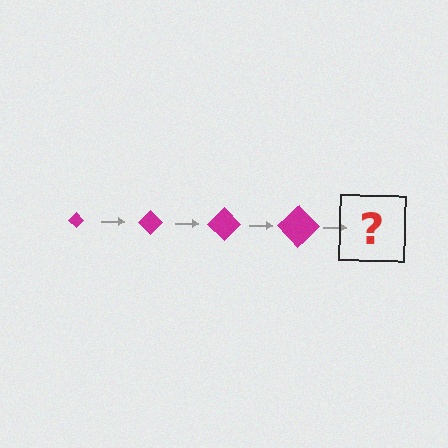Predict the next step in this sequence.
The next step is a magenta diamond, larger than the previous one.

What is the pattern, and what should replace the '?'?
The pattern is that the diamond gets progressively larger each step. The '?' should be a magenta diamond, larger than the previous one.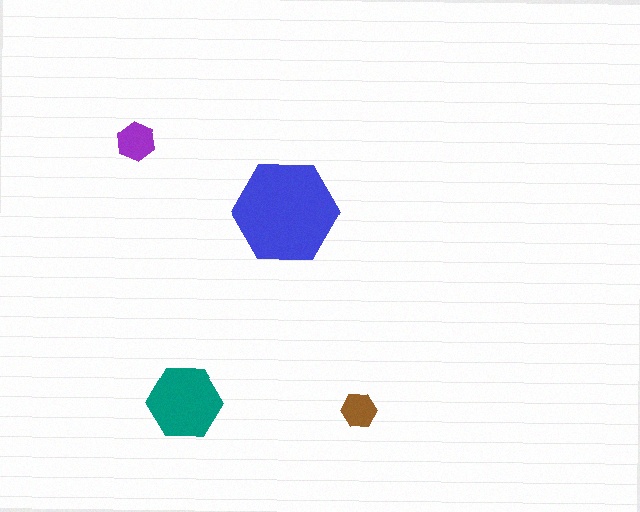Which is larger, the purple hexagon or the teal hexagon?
The teal one.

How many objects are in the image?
There are 4 objects in the image.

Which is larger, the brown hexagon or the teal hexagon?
The teal one.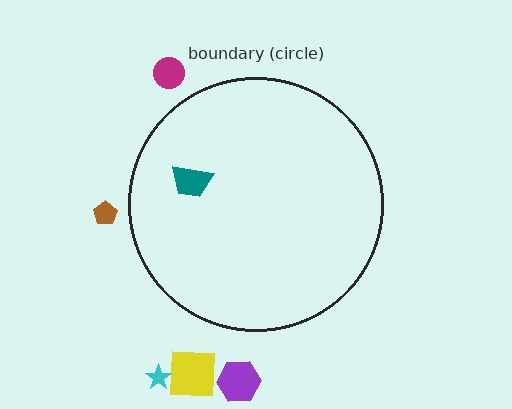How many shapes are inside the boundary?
1 inside, 5 outside.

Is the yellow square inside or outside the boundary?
Outside.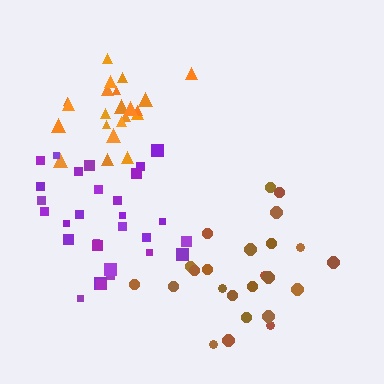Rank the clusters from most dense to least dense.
orange, purple, brown.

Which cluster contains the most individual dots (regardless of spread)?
Purple (29).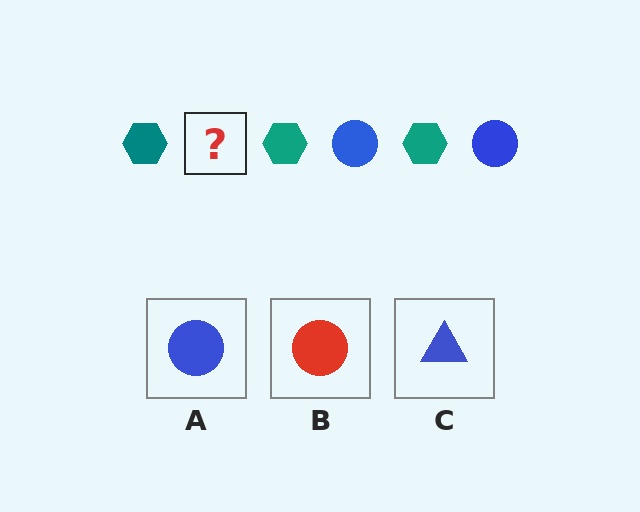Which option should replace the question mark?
Option A.